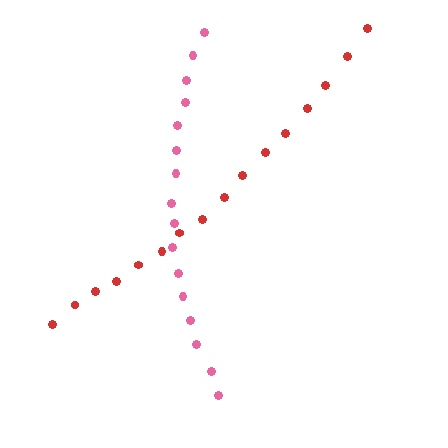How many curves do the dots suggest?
There are 2 distinct paths.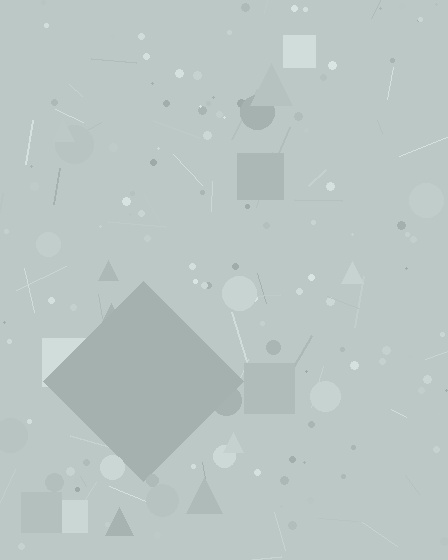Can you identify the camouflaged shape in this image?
The camouflaged shape is a diamond.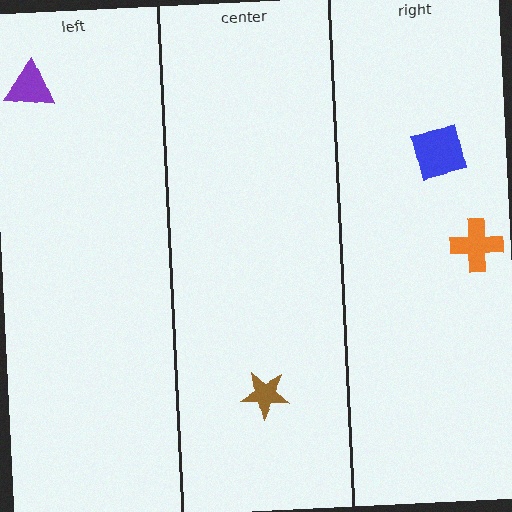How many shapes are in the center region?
1.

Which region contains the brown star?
The center region.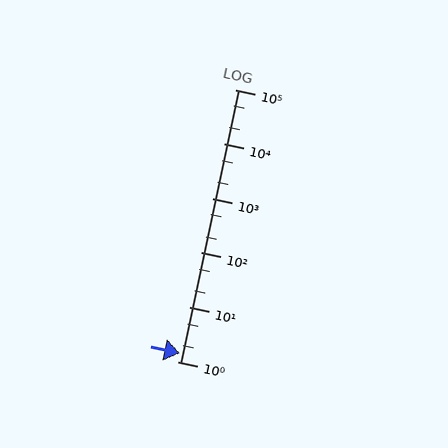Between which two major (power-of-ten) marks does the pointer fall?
The pointer is between 1 and 10.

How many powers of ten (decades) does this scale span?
The scale spans 5 decades, from 1 to 100000.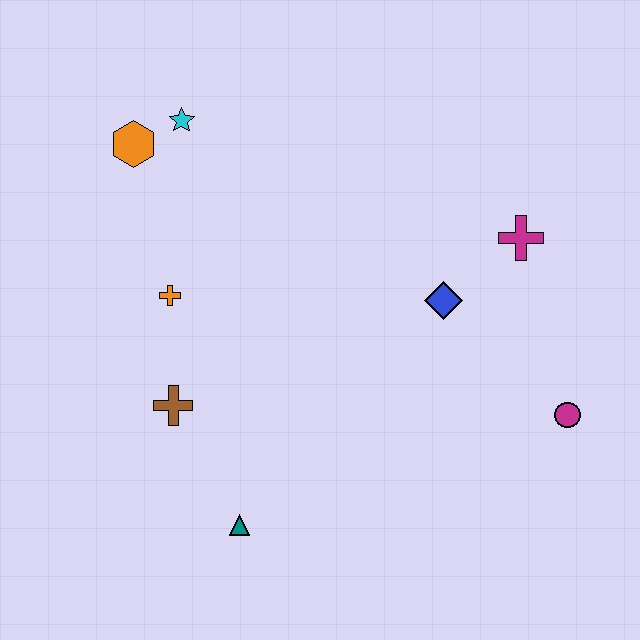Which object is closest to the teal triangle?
The brown cross is closest to the teal triangle.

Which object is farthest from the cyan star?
The magenta circle is farthest from the cyan star.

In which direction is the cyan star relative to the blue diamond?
The cyan star is to the left of the blue diamond.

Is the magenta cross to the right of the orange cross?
Yes